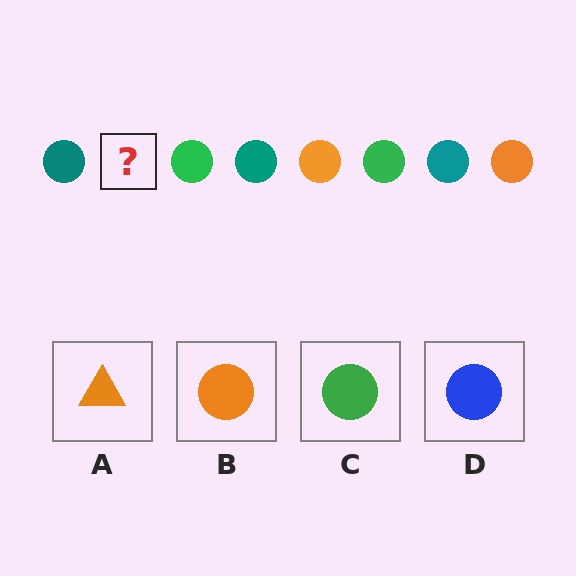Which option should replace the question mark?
Option B.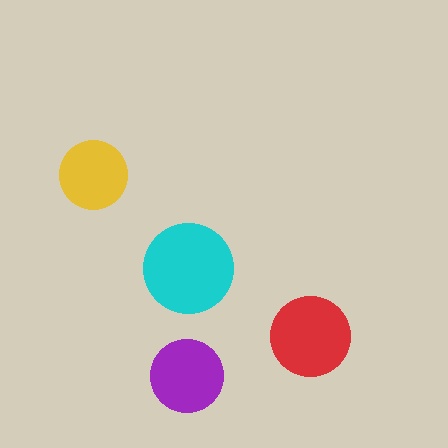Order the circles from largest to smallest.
the cyan one, the red one, the purple one, the yellow one.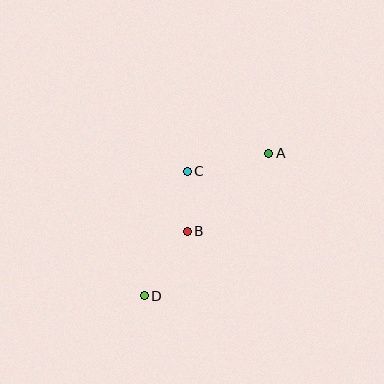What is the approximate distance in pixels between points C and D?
The distance between C and D is approximately 132 pixels.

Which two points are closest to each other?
Points B and C are closest to each other.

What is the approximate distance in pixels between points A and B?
The distance between A and B is approximately 113 pixels.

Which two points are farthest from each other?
Points A and D are farthest from each other.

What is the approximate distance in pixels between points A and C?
The distance between A and C is approximately 83 pixels.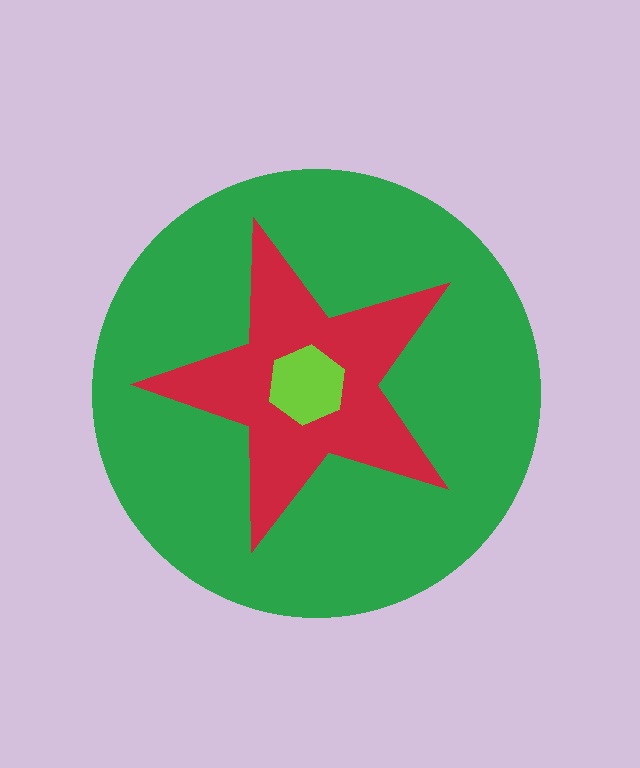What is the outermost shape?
The green circle.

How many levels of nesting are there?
3.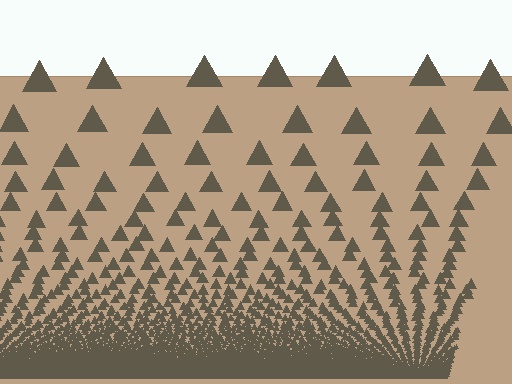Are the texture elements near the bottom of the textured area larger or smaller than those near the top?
Smaller. The gradient is inverted — elements near the bottom are smaller and denser.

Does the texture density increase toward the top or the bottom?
Density increases toward the bottom.